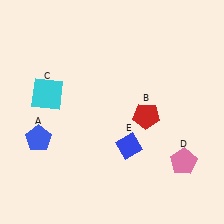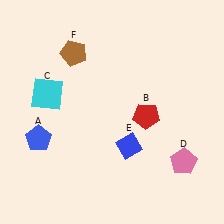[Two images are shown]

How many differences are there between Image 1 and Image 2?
There is 1 difference between the two images.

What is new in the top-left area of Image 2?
A brown pentagon (F) was added in the top-left area of Image 2.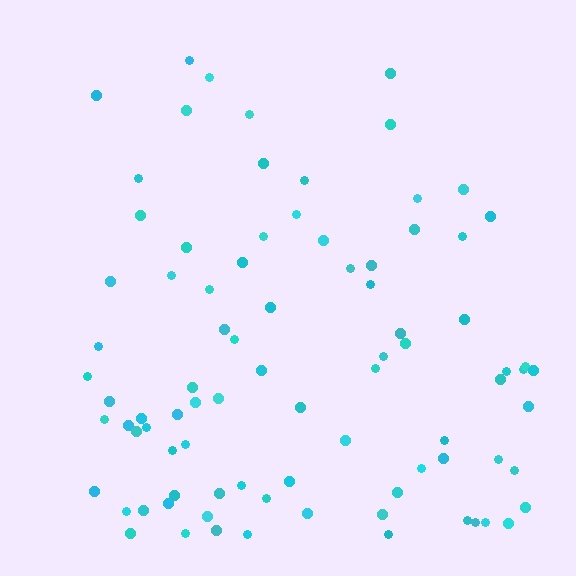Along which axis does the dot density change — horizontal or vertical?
Vertical.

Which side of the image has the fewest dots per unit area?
The top.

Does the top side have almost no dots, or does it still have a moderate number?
Still a moderate number, just noticeably fewer than the bottom.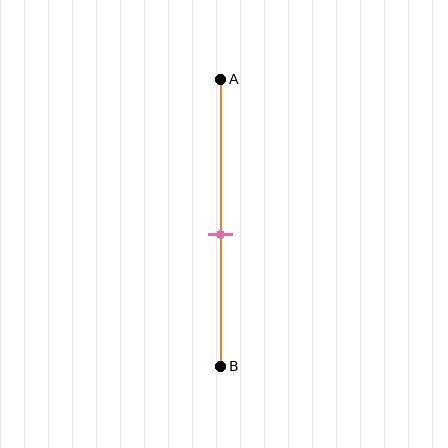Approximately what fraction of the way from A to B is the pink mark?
The pink mark is approximately 55% of the way from A to B.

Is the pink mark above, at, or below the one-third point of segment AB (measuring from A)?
The pink mark is below the one-third point of segment AB.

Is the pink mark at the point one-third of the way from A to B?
No, the mark is at about 55% from A, not at the 33% one-third point.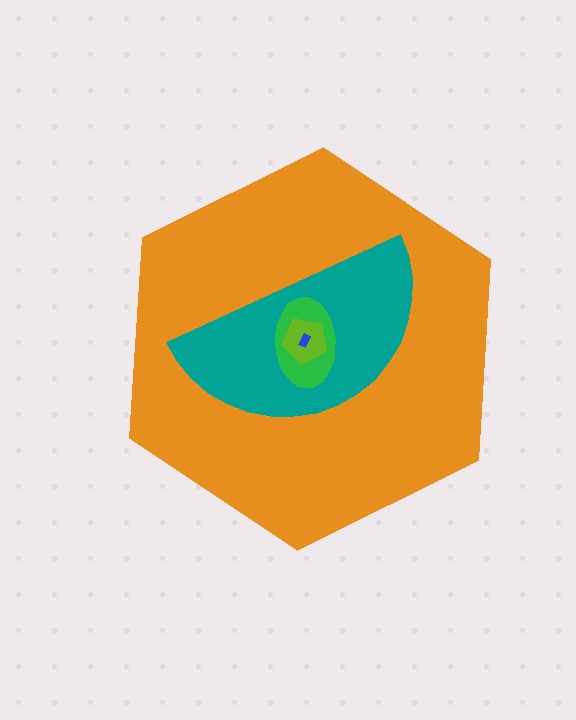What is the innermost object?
The blue rectangle.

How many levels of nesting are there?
5.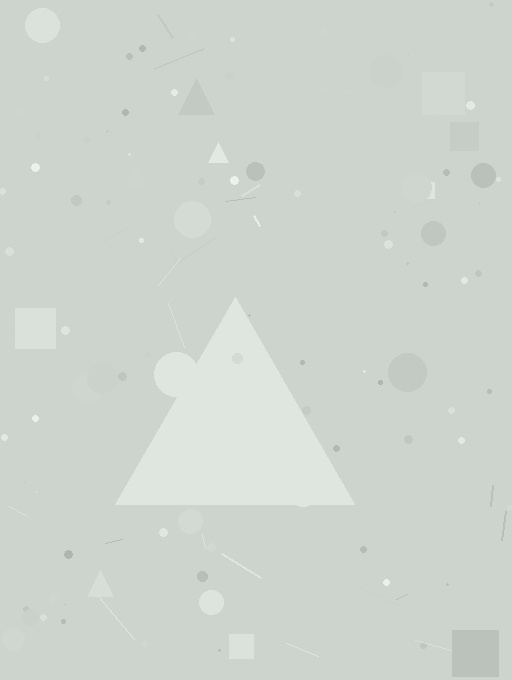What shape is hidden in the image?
A triangle is hidden in the image.